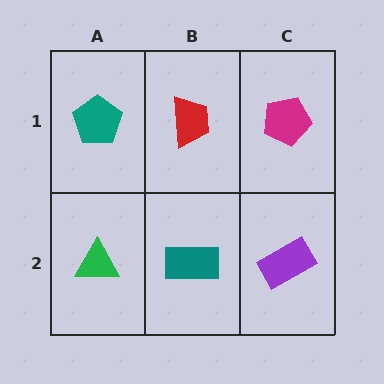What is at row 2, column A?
A green triangle.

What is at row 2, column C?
A purple rectangle.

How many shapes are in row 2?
3 shapes.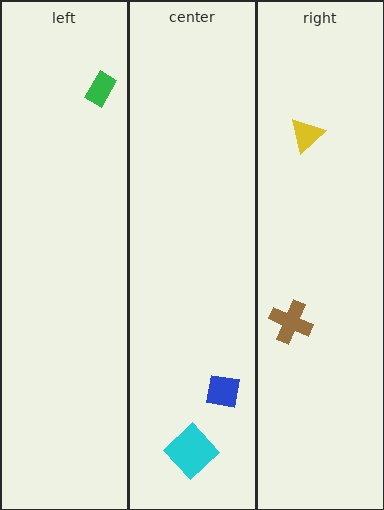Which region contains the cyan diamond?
The center region.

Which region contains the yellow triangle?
The right region.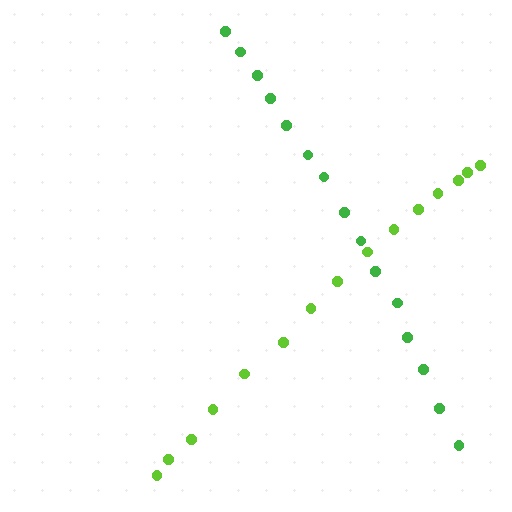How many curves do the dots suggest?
There are 2 distinct paths.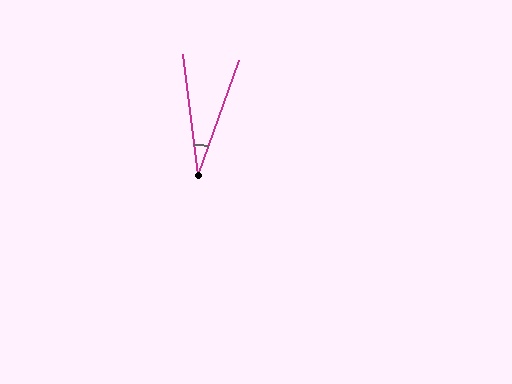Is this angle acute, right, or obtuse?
It is acute.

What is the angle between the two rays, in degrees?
Approximately 27 degrees.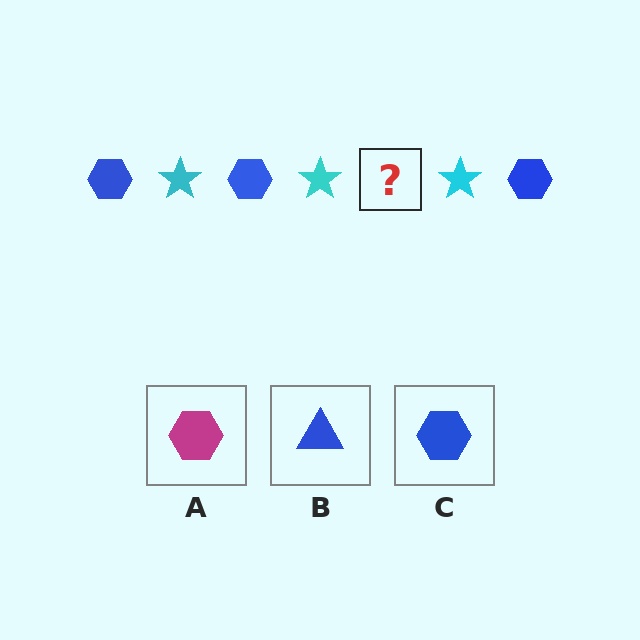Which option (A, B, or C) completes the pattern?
C.